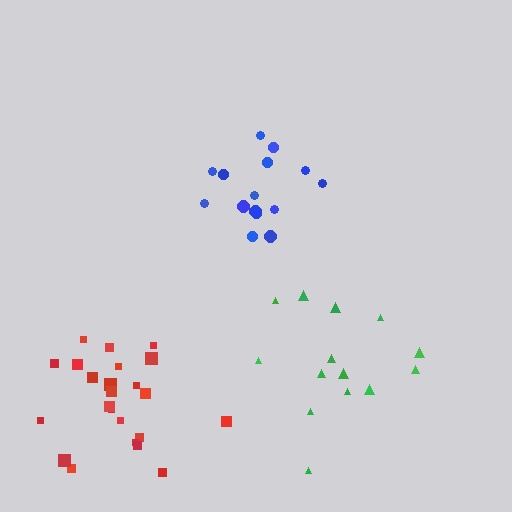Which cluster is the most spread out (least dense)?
Green.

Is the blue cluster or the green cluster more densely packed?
Blue.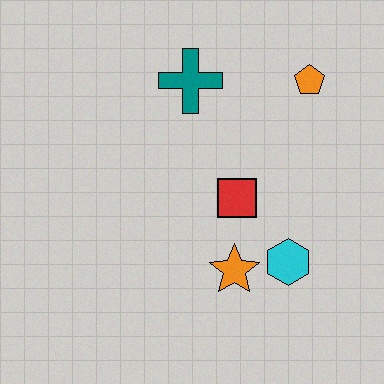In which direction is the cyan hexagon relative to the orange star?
The cyan hexagon is to the right of the orange star.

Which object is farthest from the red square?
The orange pentagon is farthest from the red square.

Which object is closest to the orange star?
The cyan hexagon is closest to the orange star.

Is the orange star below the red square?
Yes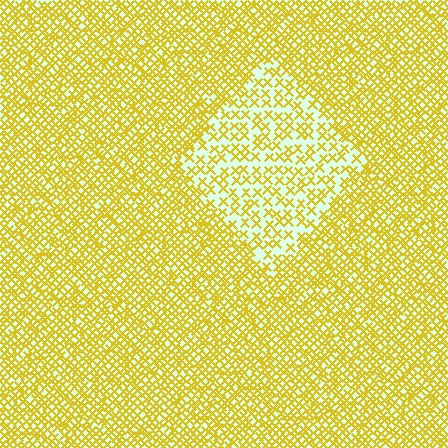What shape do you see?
I see a diamond.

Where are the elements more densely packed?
The elements are more densely packed outside the diamond boundary.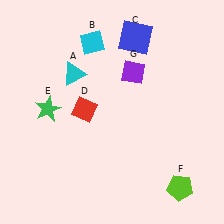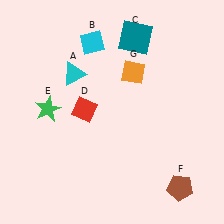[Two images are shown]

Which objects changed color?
C changed from blue to teal. F changed from lime to brown. G changed from purple to orange.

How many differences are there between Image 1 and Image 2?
There are 3 differences between the two images.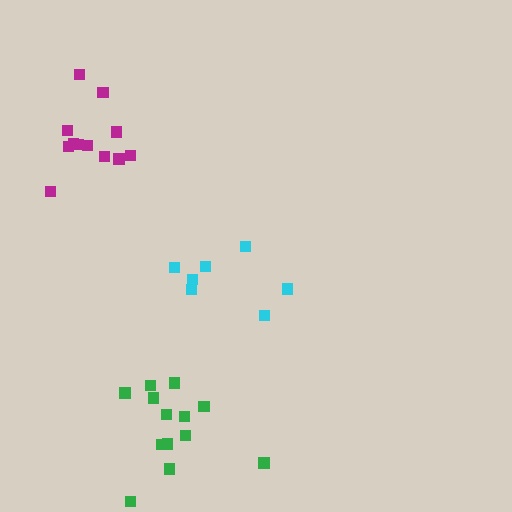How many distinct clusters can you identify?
There are 3 distinct clusters.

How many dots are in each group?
Group 1: 13 dots, Group 2: 12 dots, Group 3: 7 dots (32 total).